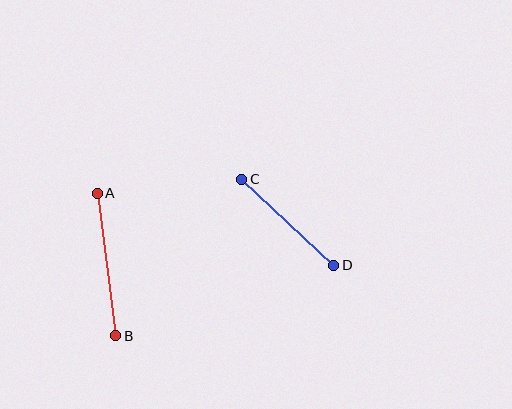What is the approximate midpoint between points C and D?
The midpoint is at approximately (288, 222) pixels.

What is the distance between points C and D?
The distance is approximately 126 pixels.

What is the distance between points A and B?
The distance is approximately 144 pixels.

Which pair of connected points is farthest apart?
Points A and B are farthest apart.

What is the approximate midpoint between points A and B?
The midpoint is at approximately (106, 264) pixels.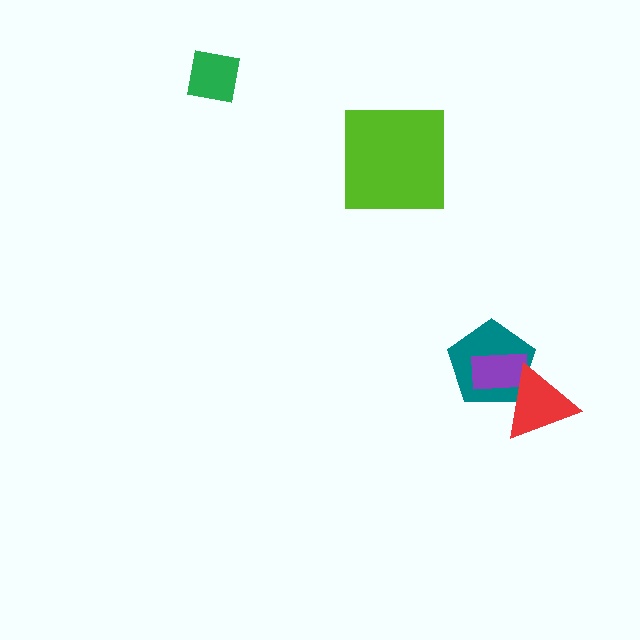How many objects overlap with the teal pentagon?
2 objects overlap with the teal pentagon.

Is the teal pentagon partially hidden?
Yes, it is partially covered by another shape.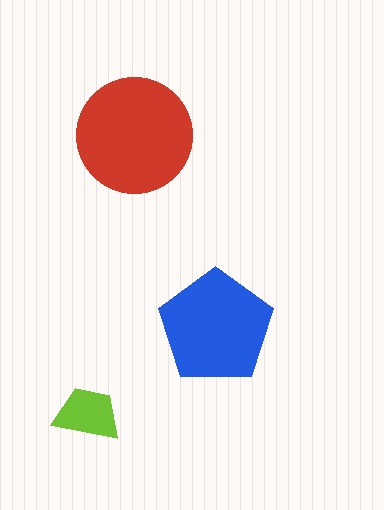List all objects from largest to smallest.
The red circle, the blue pentagon, the lime trapezoid.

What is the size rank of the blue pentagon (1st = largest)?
2nd.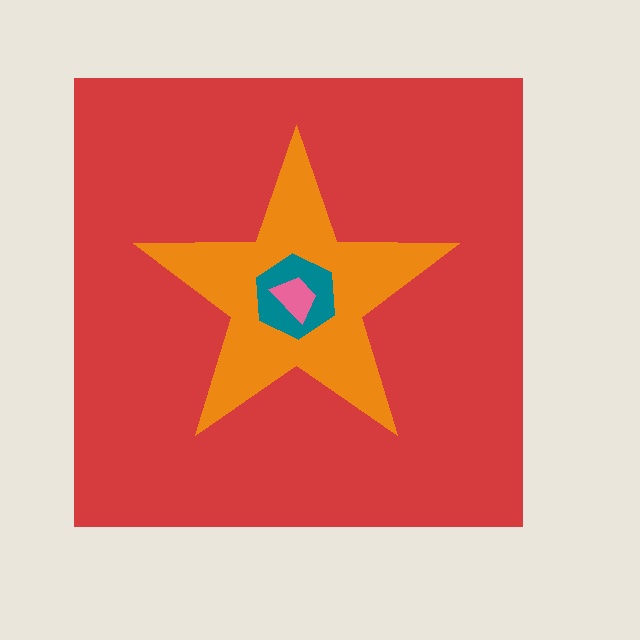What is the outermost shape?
The red square.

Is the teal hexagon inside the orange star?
Yes.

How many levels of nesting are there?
4.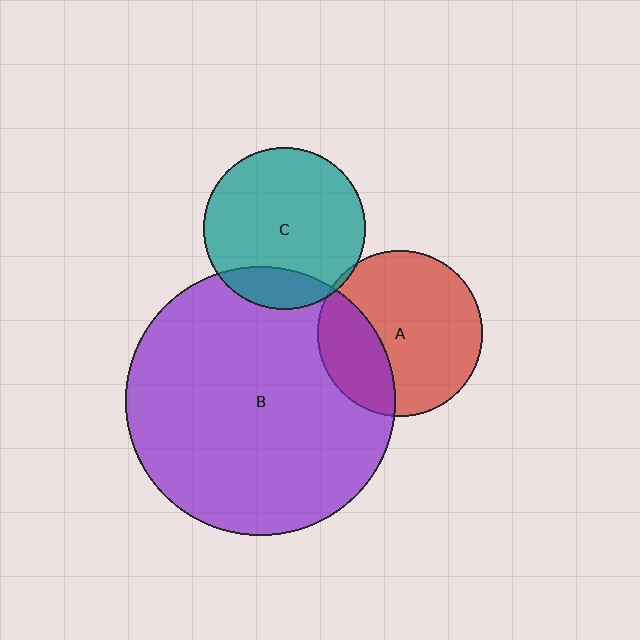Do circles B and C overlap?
Yes.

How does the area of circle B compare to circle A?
Approximately 2.7 times.